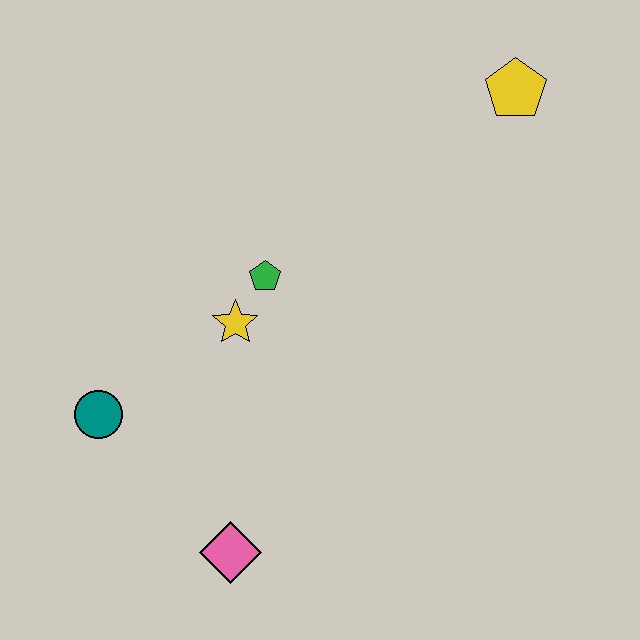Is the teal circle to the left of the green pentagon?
Yes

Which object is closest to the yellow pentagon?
The green pentagon is closest to the yellow pentagon.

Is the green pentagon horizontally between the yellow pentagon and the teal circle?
Yes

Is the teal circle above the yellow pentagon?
No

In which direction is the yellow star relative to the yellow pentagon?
The yellow star is to the left of the yellow pentagon.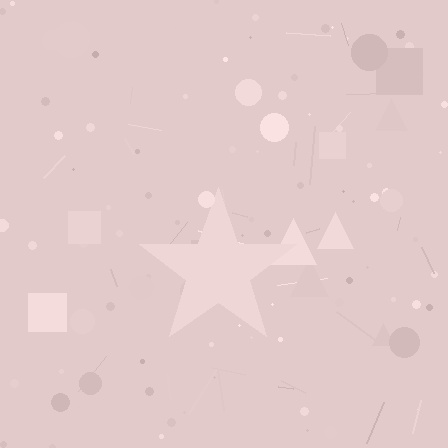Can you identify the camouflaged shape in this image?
The camouflaged shape is a star.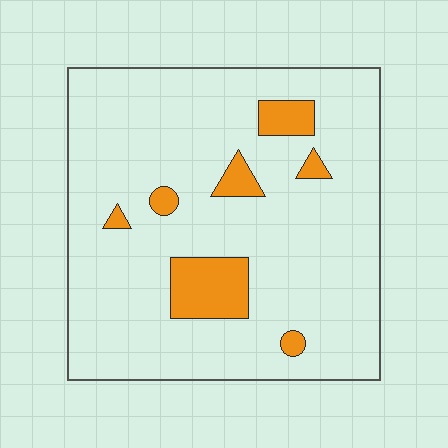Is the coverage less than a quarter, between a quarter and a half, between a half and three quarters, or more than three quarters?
Less than a quarter.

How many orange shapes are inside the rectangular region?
7.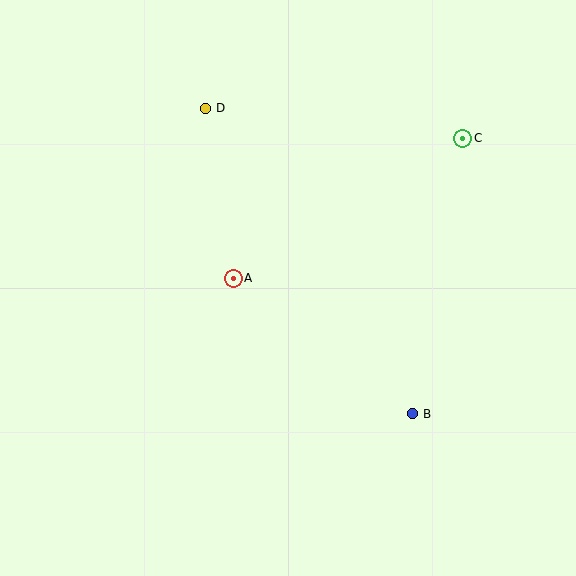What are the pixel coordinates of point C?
Point C is at (463, 138).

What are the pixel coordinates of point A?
Point A is at (233, 278).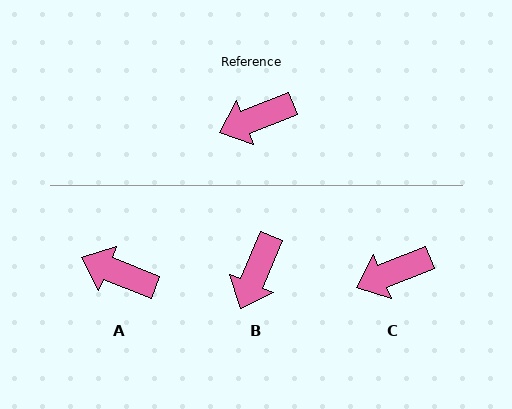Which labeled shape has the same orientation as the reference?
C.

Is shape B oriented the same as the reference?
No, it is off by about 45 degrees.